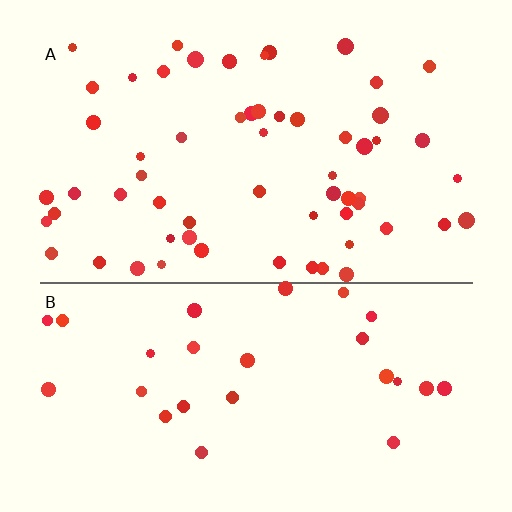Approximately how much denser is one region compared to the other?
Approximately 2.1× — region A over region B.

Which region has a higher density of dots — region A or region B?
A (the top).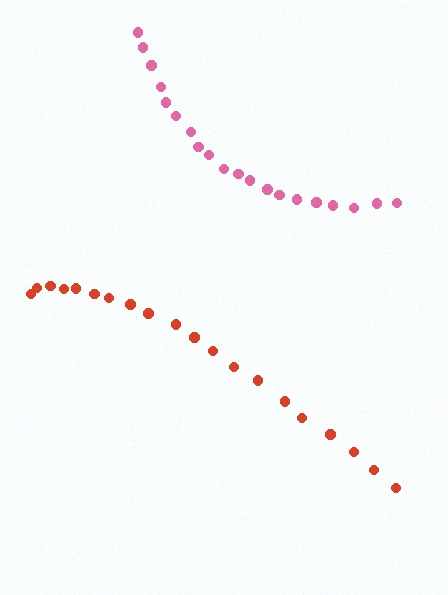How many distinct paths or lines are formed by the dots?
There are 2 distinct paths.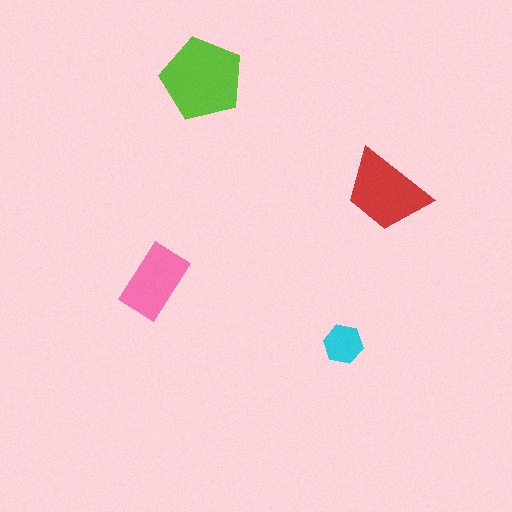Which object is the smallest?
The cyan hexagon.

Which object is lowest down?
The cyan hexagon is bottommost.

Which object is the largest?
The lime pentagon.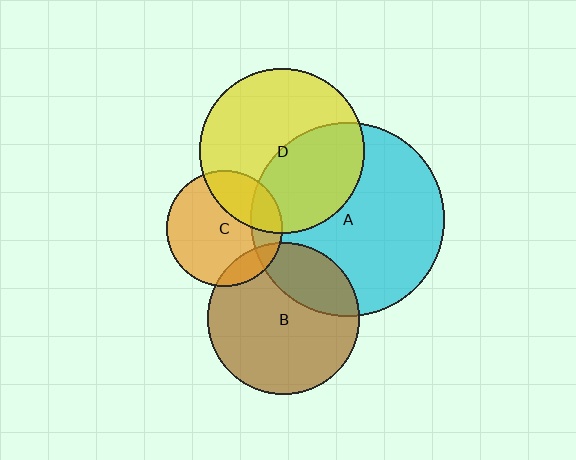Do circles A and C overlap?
Yes.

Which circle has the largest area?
Circle A (cyan).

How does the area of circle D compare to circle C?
Approximately 2.0 times.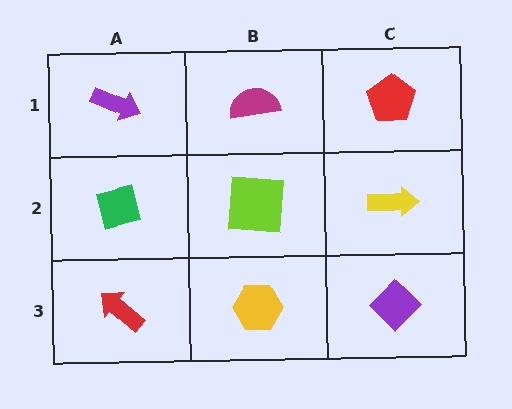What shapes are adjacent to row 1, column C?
A yellow arrow (row 2, column C), a magenta semicircle (row 1, column B).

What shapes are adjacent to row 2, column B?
A magenta semicircle (row 1, column B), a yellow hexagon (row 3, column B), a green square (row 2, column A), a yellow arrow (row 2, column C).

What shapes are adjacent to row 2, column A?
A purple arrow (row 1, column A), a red arrow (row 3, column A), a lime square (row 2, column B).